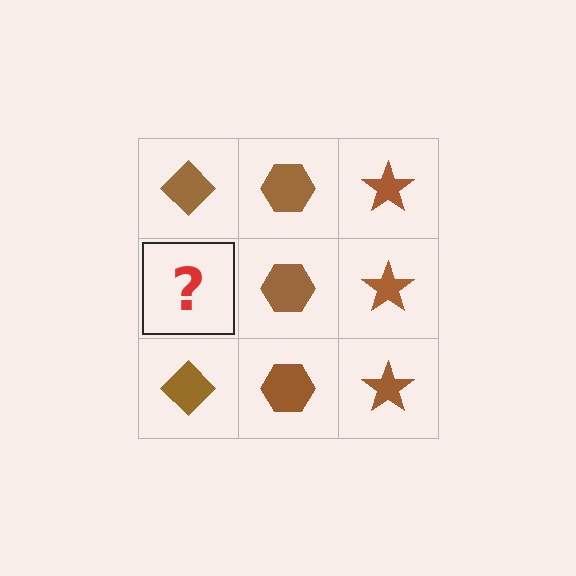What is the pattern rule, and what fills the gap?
The rule is that each column has a consistent shape. The gap should be filled with a brown diamond.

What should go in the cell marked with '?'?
The missing cell should contain a brown diamond.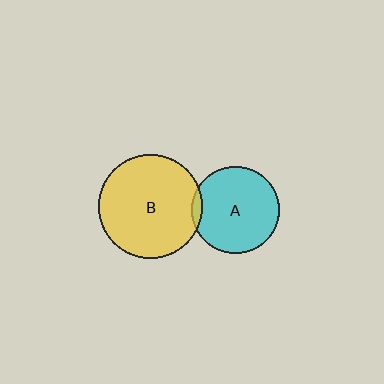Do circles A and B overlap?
Yes.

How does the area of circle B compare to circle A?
Approximately 1.4 times.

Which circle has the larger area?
Circle B (yellow).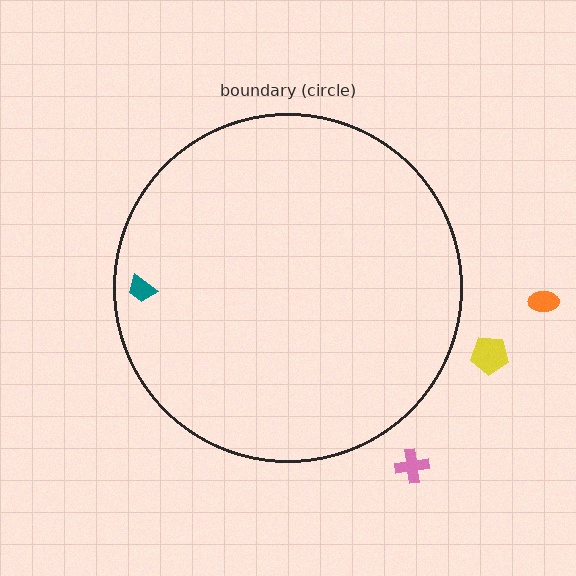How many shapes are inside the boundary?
1 inside, 3 outside.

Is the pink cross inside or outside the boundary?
Outside.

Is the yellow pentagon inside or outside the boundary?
Outside.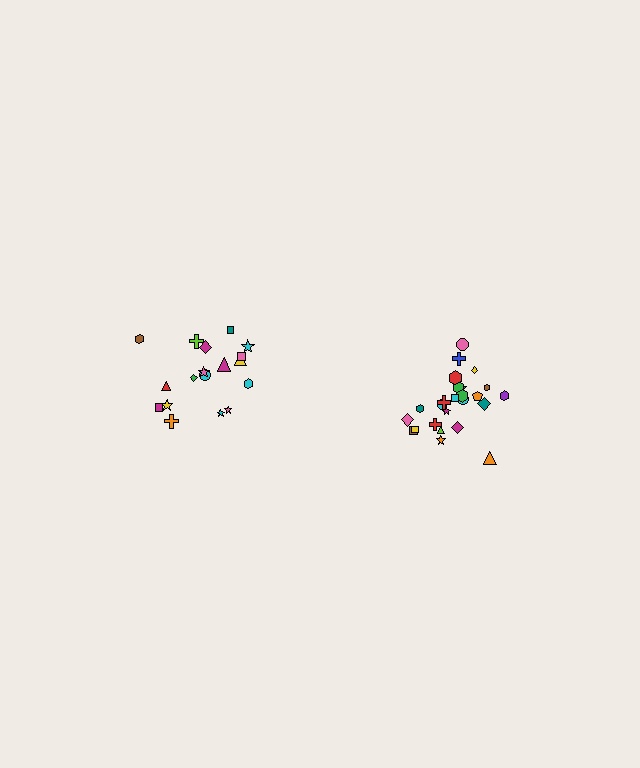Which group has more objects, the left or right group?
The right group.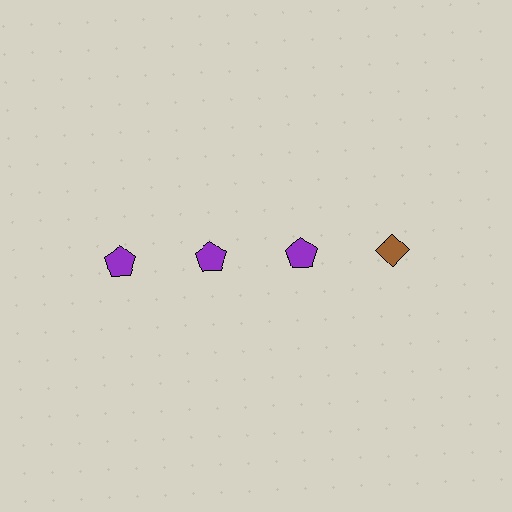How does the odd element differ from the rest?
It differs in both color (brown instead of purple) and shape (diamond instead of pentagon).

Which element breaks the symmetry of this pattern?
The brown diamond in the top row, second from right column breaks the symmetry. All other shapes are purple pentagons.